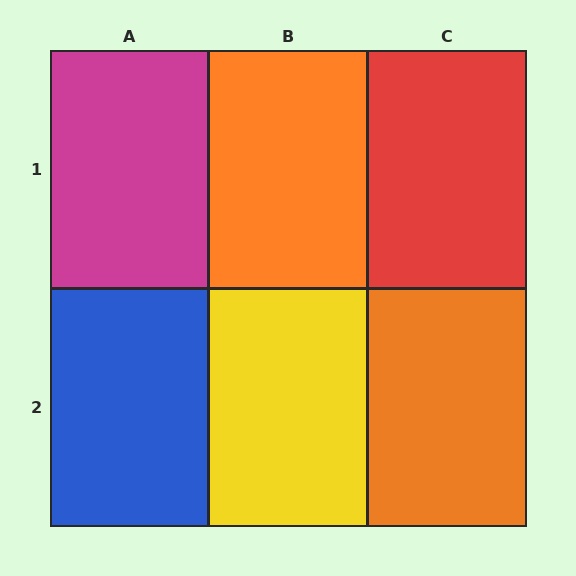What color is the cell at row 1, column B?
Orange.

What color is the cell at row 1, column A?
Magenta.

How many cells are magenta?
1 cell is magenta.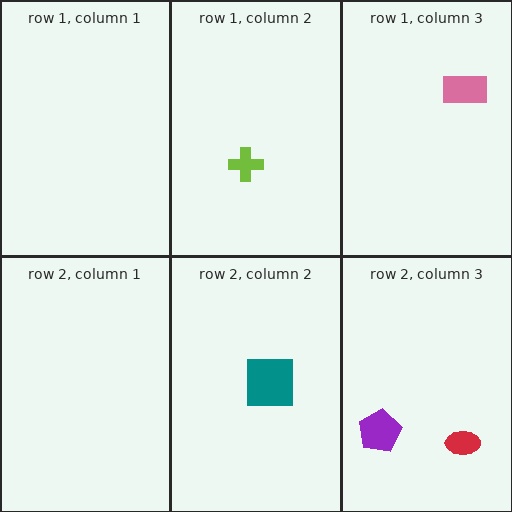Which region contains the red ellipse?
The row 2, column 3 region.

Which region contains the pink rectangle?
The row 1, column 3 region.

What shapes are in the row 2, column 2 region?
The teal square.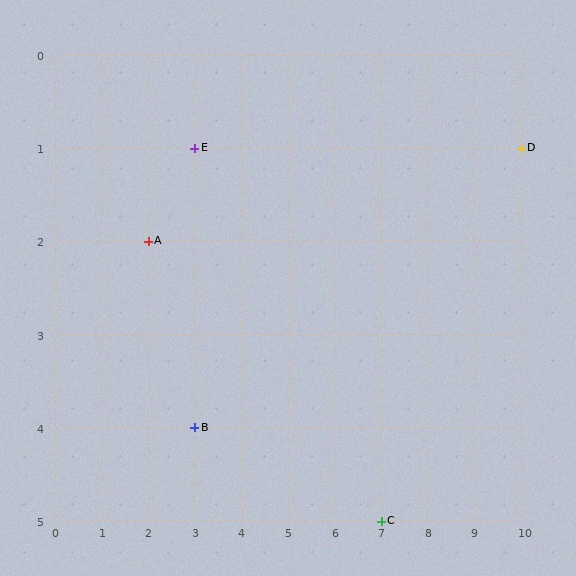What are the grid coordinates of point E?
Point E is at grid coordinates (3, 1).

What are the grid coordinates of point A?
Point A is at grid coordinates (2, 2).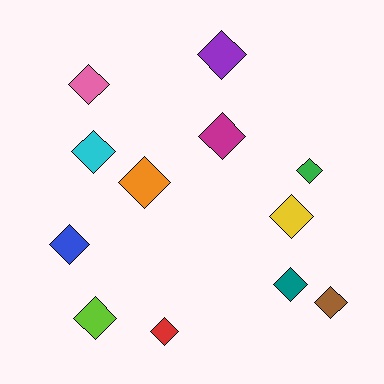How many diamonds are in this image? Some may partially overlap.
There are 12 diamonds.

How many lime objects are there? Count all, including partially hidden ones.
There is 1 lime object.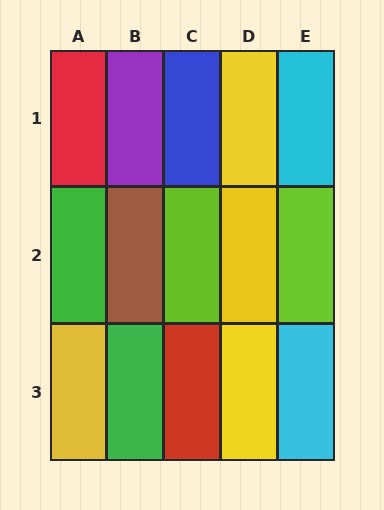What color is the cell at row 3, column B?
Green.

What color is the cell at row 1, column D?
Yellow.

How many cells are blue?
1 cell is blue.